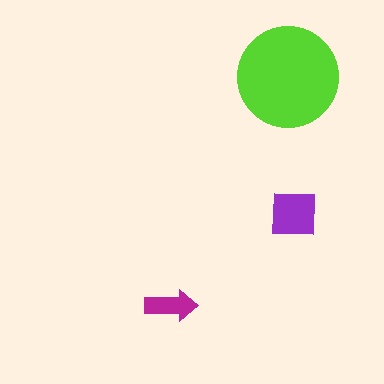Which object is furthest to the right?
The purple square is rightmost.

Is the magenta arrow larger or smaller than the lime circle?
Smaller.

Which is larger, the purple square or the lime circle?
The lime circle.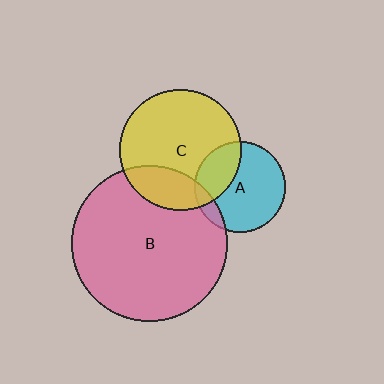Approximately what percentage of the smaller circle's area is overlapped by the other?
Approximately 30%.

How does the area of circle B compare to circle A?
Approximately 2.9 times.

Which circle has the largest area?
Circle B (pink).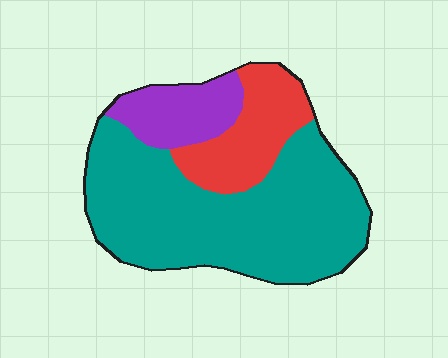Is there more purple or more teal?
Teal.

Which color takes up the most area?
Teal, at roughly 65%.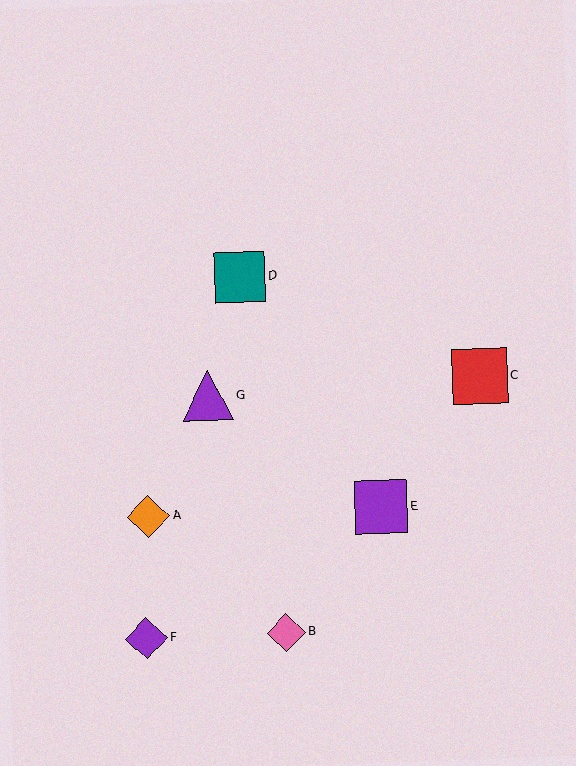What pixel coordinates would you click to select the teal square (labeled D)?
Click at (240, 277) to select the teal square D.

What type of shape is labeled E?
Shape E is a purple square.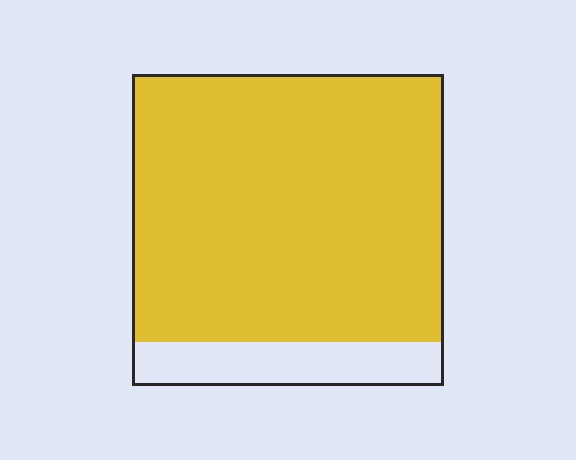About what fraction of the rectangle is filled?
About seven eighths (7/8).